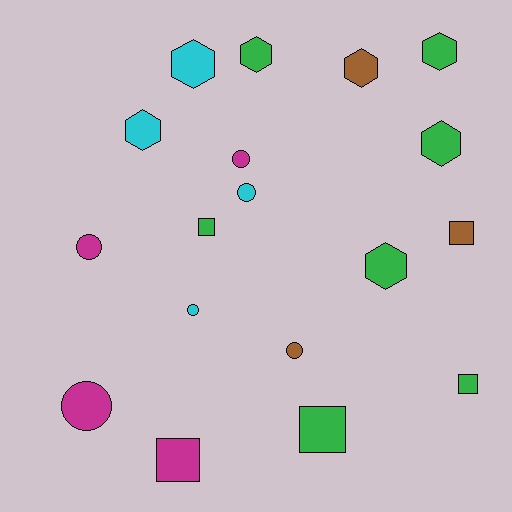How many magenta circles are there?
There are 3 magenta circles.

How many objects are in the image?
There are 18 objects.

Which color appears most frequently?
Green, with 7 objects.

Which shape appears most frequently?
Hexagon, with 7 objects.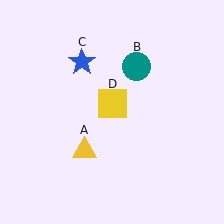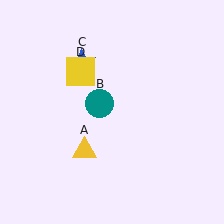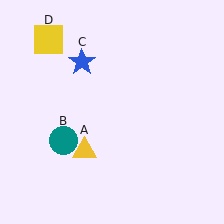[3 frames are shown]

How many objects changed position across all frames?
2 objects changed position: teal circle (object B), yellow square (object D).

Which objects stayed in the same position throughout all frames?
Yellow triangle (object A) and blue star (object C) remained stationary.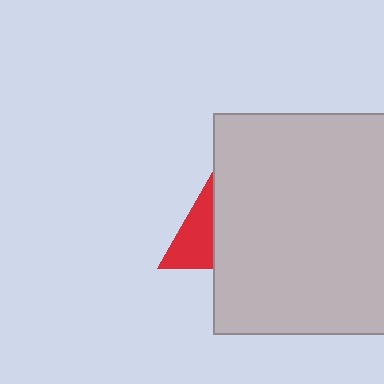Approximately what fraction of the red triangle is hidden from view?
Roughly 55% of the red triangle is hidden behind the light gray square.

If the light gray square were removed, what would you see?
You would see the complete red triangle.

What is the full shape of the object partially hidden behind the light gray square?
The partially hidden object is a red triangle.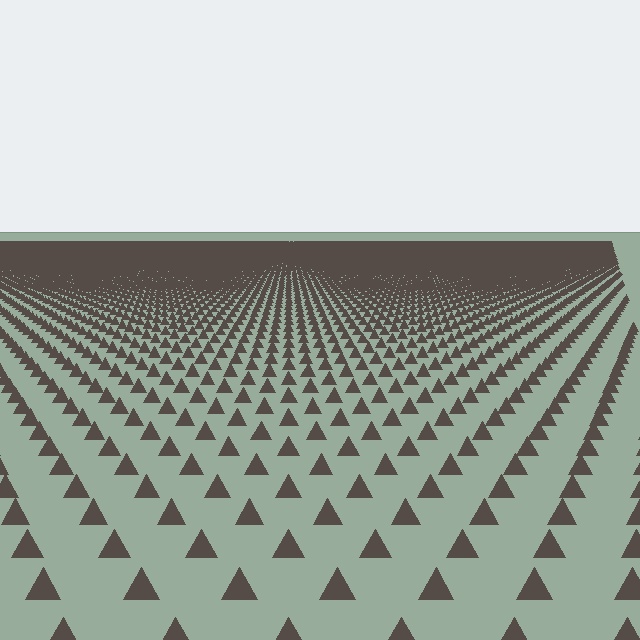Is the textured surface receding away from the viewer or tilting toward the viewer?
The surface is receding away from the viewer. Texture elements get smaller and denser toward the top.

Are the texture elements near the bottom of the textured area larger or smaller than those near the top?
Larger. Near the bottom, elements are closer to the viewer and appear at a bigger on-screen size.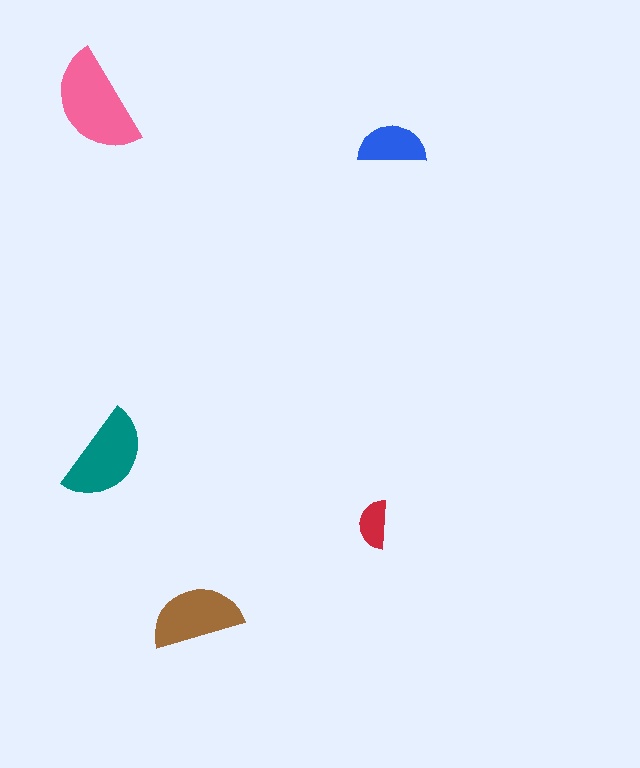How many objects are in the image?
There are 5 objects in the image.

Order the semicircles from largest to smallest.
the pink one, the teal one, the brown one, the blue one, the red one.